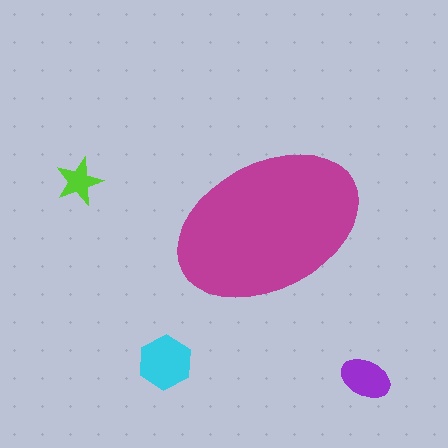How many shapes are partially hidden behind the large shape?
0 shapes are partially hidden.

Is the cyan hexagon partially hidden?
No, the cyan hexagon is fully visible.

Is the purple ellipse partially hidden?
No, the purple ellipse is fully visible.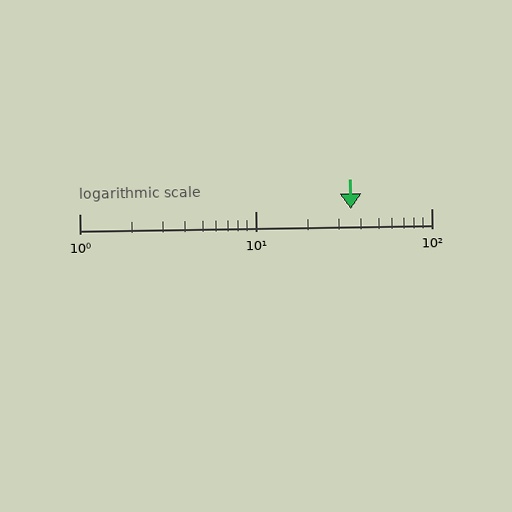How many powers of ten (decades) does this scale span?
The scale spans 2 decades, from 1 to 100.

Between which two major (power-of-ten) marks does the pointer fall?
The pointer is between 10 and 100.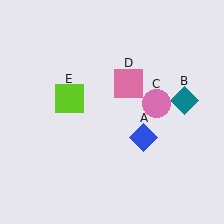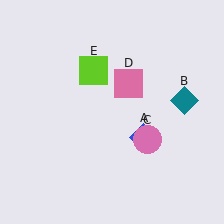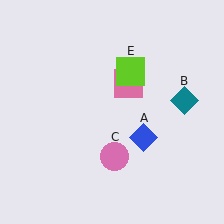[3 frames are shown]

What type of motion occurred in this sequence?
The pink circle (object C), lime square (object E) rotated clockwise around the center of the scene.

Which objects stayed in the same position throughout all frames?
Blue diamond (object A) and teal diamond (object B) and pink square (object D) remained stationary.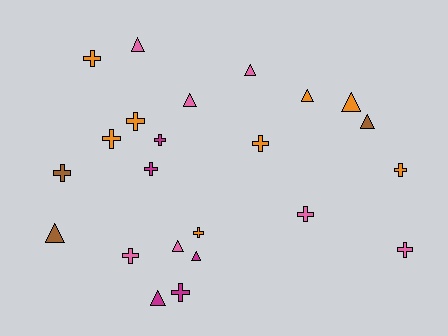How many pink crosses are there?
There are 3 pink crosses.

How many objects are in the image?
There are 23 objects.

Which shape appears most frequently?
Cross, with 13 objects.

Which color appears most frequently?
Orange, with 8 objects.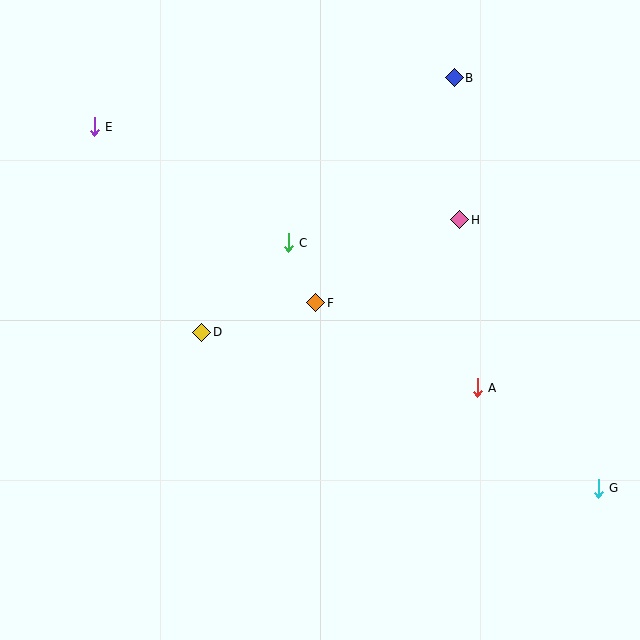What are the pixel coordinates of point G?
Point G is at (598, 488).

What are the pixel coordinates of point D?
Point D is at (202, 332).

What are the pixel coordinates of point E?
Point E is at (94, 127).